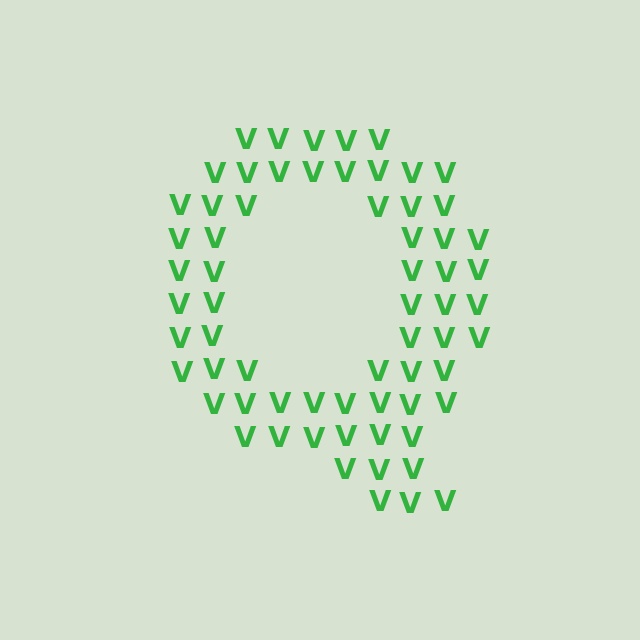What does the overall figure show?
The overall figure shows the letter Q.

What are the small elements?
The small elements are letter V's.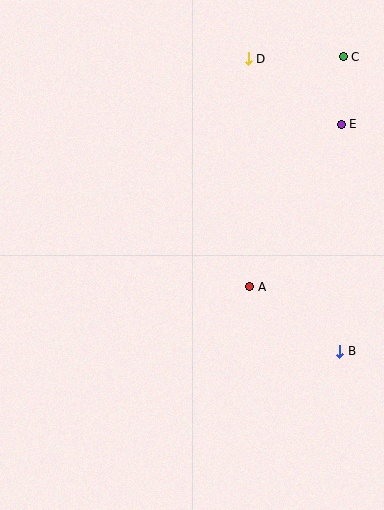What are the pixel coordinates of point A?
Point A is at (250, 287).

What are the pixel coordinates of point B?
Point B is at (340, 351).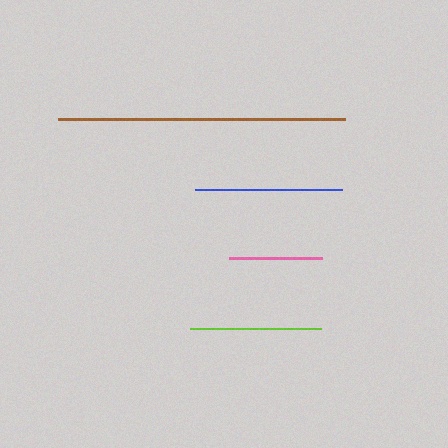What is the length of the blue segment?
The blue segment is approximately 147 pixels long.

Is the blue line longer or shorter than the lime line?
The blue line is longer than the lime line.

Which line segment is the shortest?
The pink line is the shortest at approximately 93 pixels.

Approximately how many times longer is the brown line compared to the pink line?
The brown line is approximately 3.1 times the length of the pink line.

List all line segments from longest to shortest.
From longest to shortest: brown, blue, lime, pink.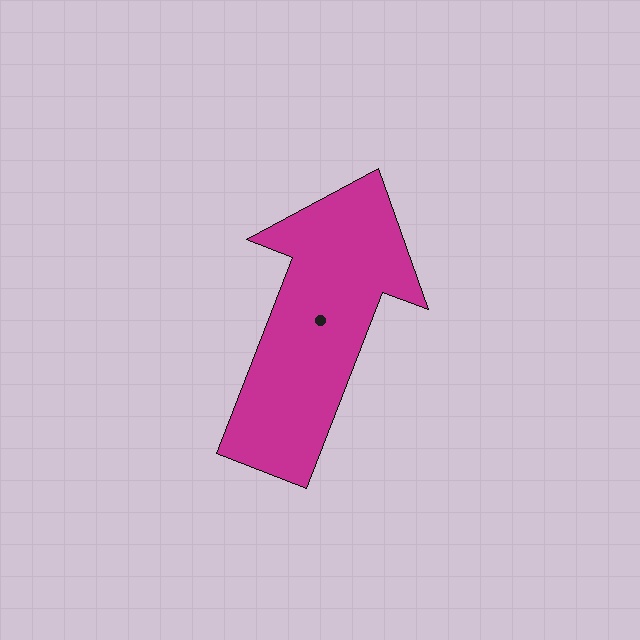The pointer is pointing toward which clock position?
Roughly 1 o'clock.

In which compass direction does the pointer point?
North.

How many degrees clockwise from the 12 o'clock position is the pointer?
Approximately 21 degrees.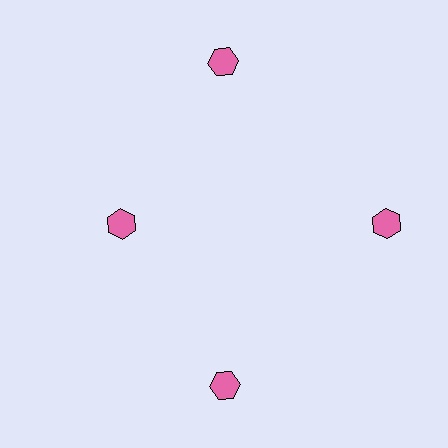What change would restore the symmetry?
The symmetry would be restored by moving it outward, back onto the ring so that all 4 hexagons sit at equal angles and equal distance from the center.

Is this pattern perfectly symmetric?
No. The 4 pink hexagons are arranged in a ring, but one element near the 9 o'clock position is pulled inward toward the center, breaking the 4-fold rotational symmetry.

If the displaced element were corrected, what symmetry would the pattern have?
It would have 4-fold rotational symmetry — the pattern would map onto itself every 90 degrees.